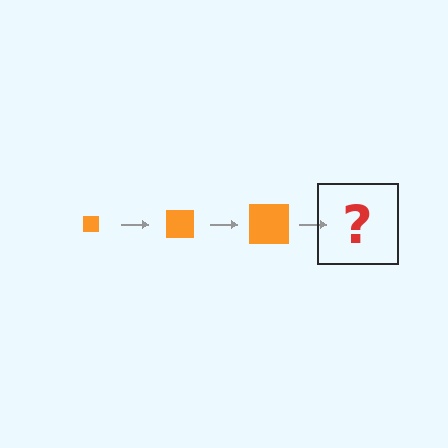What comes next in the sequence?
The next element should be an orange square, larger than the previous one.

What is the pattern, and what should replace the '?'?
The pattern is that the square gets progressively larger each step. The '?' should be an orange square, larger than the previous one.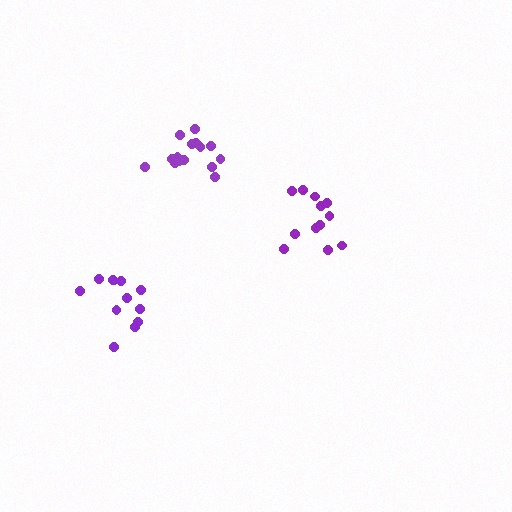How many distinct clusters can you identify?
There are 3 distinct clusters.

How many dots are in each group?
Group 1: 12 dots, Group 2: 12 dots, Group 3: 16 dots (40 total).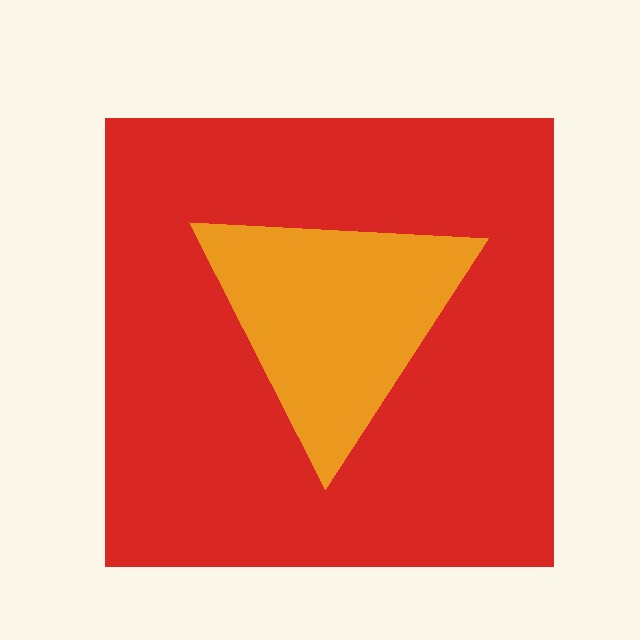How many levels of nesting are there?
2.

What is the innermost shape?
The orange triangle.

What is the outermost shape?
The red square.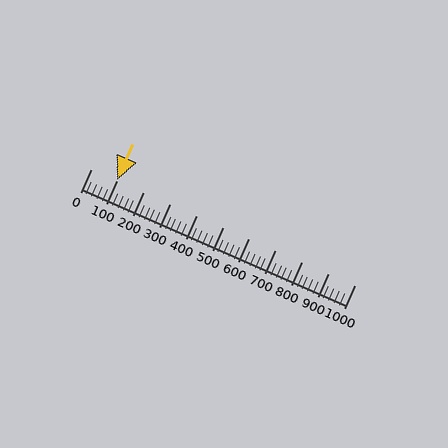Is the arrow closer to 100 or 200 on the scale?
The arrow is closer to 100.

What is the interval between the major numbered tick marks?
The major tick marks are spaced 100 units apart.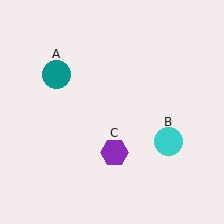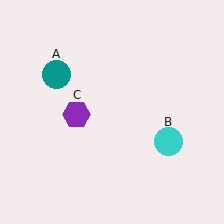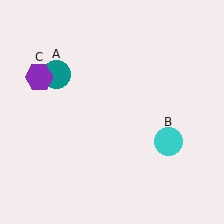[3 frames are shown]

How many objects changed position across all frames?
1 object changed position: purple hexagon (object C).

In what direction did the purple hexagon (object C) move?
The purple hexagon (object C) moved up and to the left.